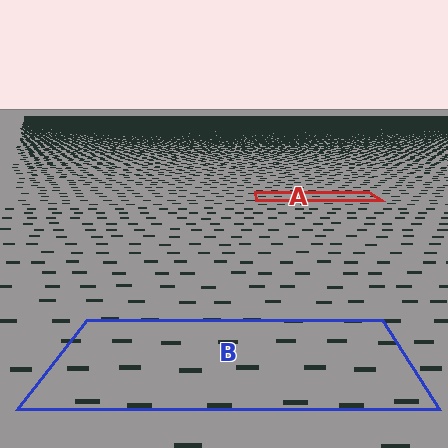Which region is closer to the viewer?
Region B is closer. The texture elements there are larger and more spread out.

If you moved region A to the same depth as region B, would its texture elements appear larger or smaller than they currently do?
They would appear larger. At a closer depth, the same texture elements are projected at a bigger on-screen size.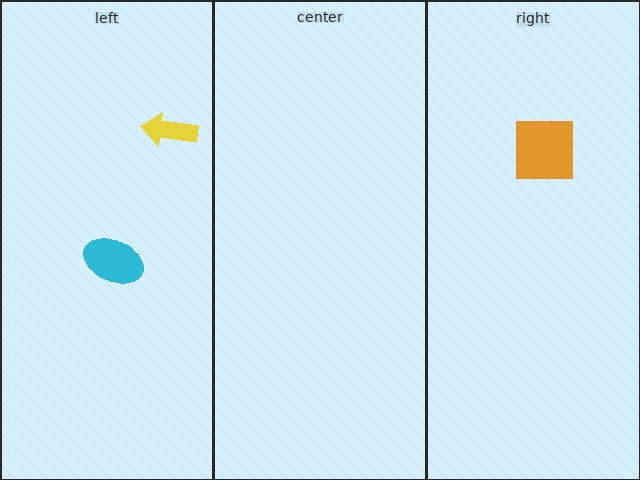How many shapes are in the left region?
2.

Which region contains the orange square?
The right region.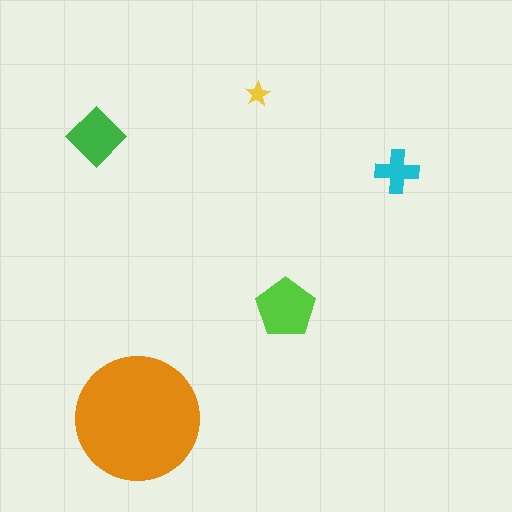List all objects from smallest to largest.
The yellow star, the cyan cross, the green diamond, the lime pentagon, the orange circle.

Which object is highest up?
The yellow star is topmost.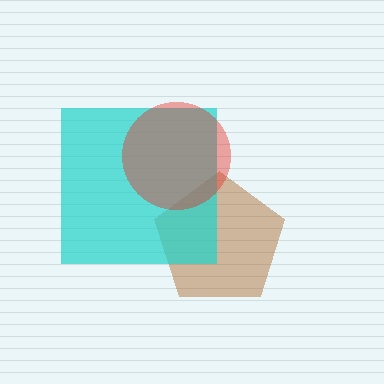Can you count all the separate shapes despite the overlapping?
Yes, there are 3 separate shapes.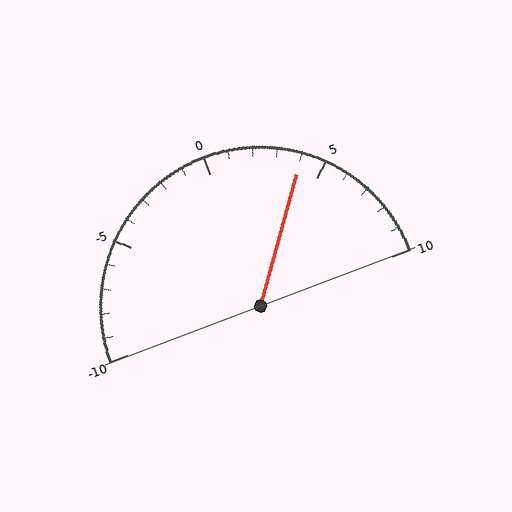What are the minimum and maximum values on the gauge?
The gauge ranges from -10 to 10.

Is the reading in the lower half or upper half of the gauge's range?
The reading is in the upper half of the range (-10 to 10).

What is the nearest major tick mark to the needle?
The nearest major tick mark is 5.